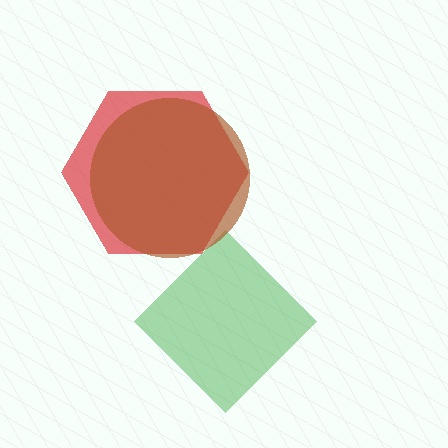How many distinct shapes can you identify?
There are 3 distinct shapes: a red hexagon, a green diamond, a brown circle.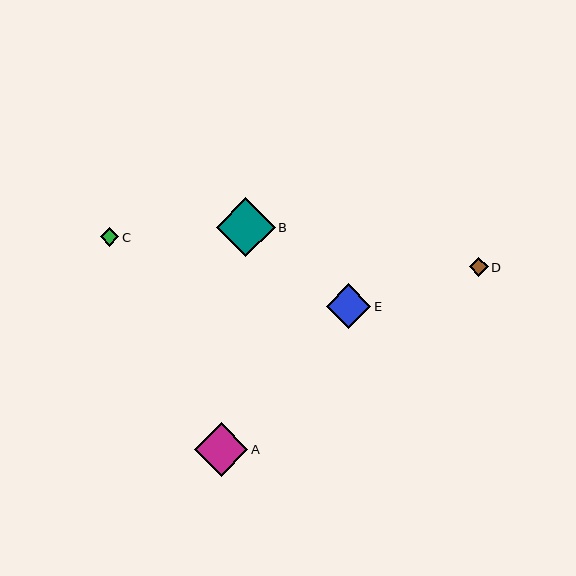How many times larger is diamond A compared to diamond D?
Diamond A is approximately 2.8 times the size of diamond D.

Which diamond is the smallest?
Diamond C is the smallest with a size of approximately 19 pixels.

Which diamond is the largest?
Diamond B is the largest with a size of approximately 59 pixels.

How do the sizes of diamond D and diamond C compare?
Diamond D and diamond C are approximately the same size.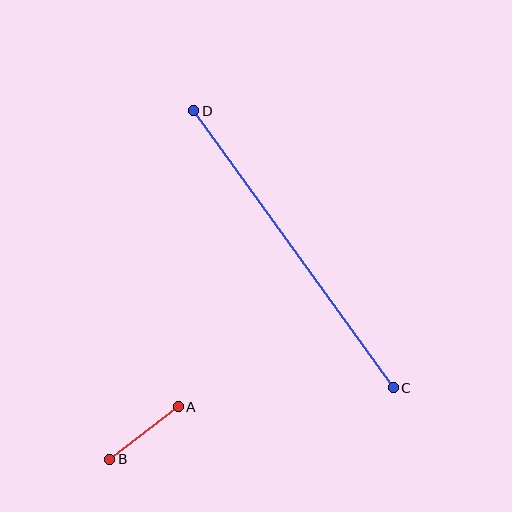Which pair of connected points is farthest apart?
Points C and D are farthest apart.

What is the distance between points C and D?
The distance is approximately 341 pixels.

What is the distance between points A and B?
The distance is approximately 86 pixels.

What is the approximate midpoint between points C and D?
The midpoint is at approximately (294, 249) pixels.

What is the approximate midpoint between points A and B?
The midpoint is at approximately (144, 433) pixels.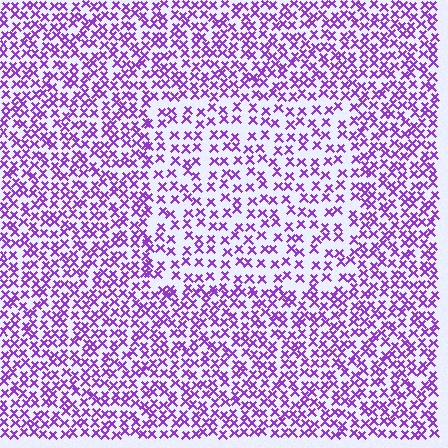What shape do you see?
I see a rectangle.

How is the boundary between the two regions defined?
The boundary is defined by a change in element density (approximately 1.7x ratio). All elements are the same color, size, and shape.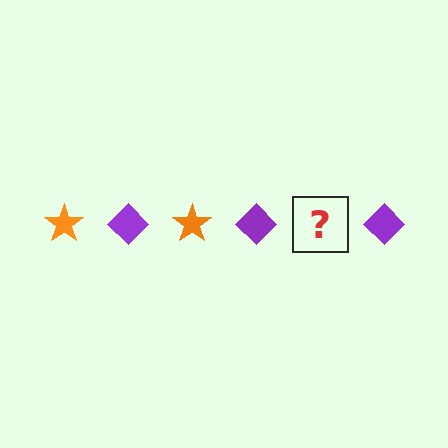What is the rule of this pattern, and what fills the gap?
The rule is that the pattern alternates between orange star and purple diamond. The gap should be filled with an orange star.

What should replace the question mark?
The question mark should be replaced with an orange star.